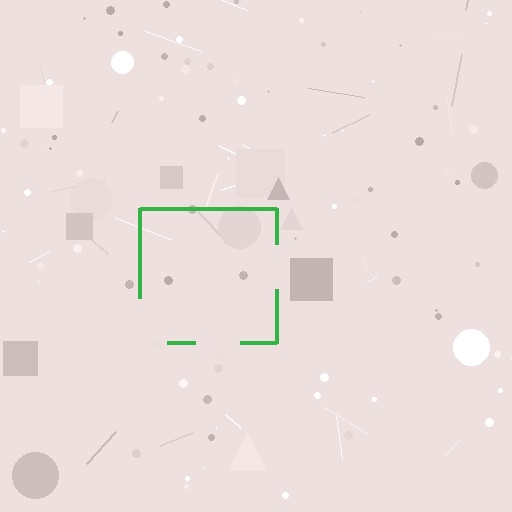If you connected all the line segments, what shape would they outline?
They would outline a square.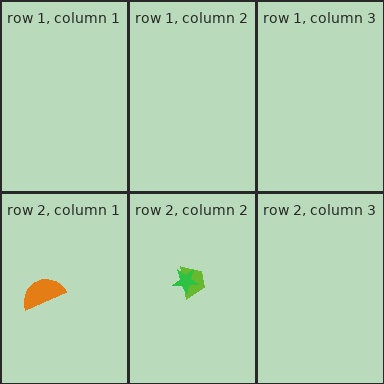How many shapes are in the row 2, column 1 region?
1.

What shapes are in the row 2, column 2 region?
The lime trapezoid, the green star.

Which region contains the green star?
The row 2, column 2 region.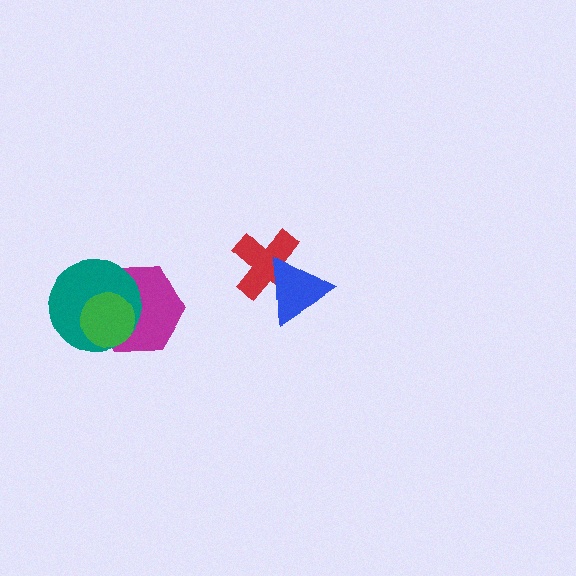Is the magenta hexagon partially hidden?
Yes, it is partially covered by another shape.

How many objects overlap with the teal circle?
2 objects overlap with the teal circle.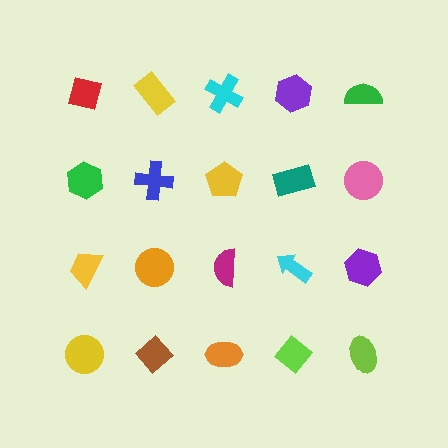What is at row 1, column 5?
A green semicircle.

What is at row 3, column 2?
An orange circle.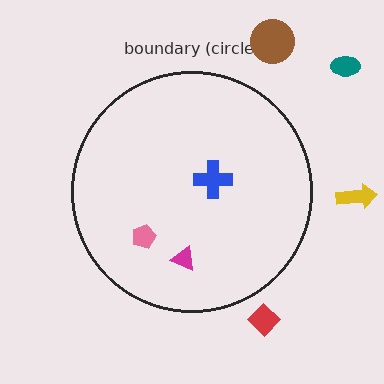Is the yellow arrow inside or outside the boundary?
Outside.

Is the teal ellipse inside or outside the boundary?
Outside.